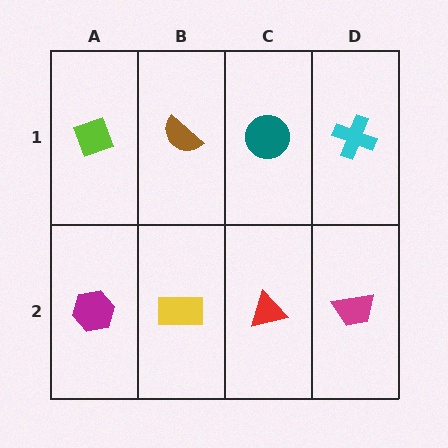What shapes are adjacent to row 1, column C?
A red triangle (row 2, column C), a brown semicircle (row 1, column B), a cyan cross (row 1, column D).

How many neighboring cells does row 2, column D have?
2.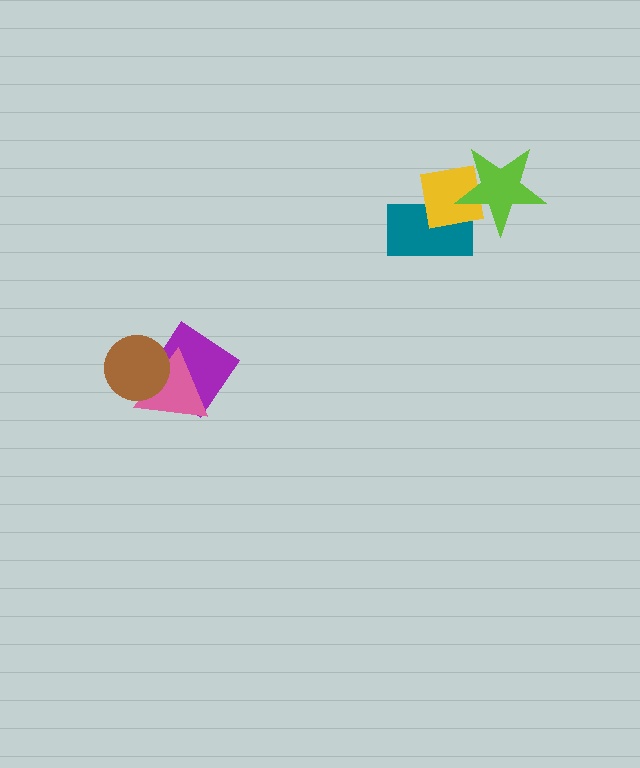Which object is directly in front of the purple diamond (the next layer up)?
The pink triangle is directly in front of the purple diamond.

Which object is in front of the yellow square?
The lime star is in front of the yellow square.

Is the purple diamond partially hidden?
Yes, it is partially covered by another shape.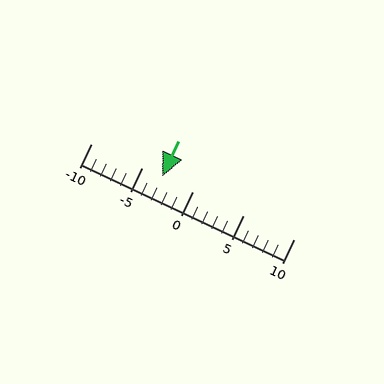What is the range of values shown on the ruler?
The ruler shows values from -10 to 10.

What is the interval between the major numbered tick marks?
The major tick marks are spaced 5 units apart.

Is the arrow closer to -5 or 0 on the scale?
The arrow is closer to -5.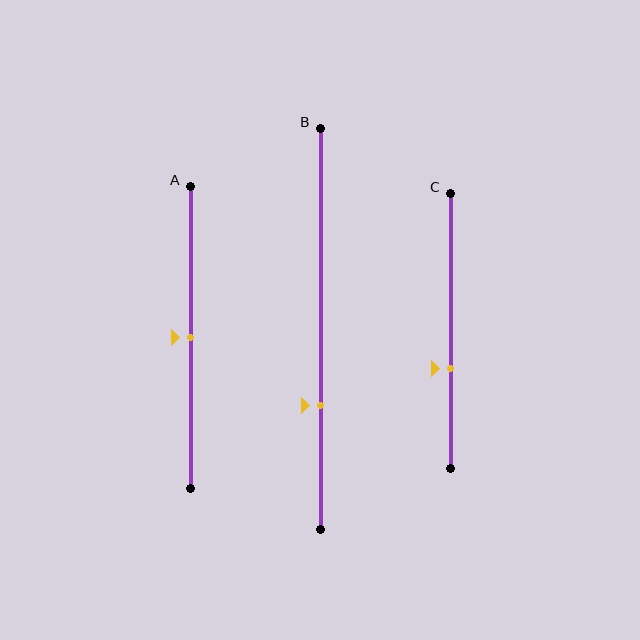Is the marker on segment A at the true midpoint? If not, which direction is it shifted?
Yes, the marker on segment A is at the true midpoint.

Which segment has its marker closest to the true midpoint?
Segment A has its marker closest to the true midpoint.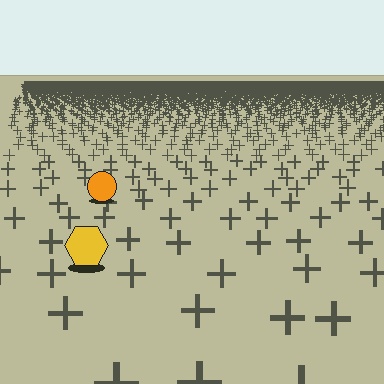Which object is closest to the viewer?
The yellow hexagon is closest. The texture marks near it are larger and more spread out.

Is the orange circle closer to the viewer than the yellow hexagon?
No. The yellow hexagon is closer — you can tell from the texture gradient: the ground texture is coarser near it.